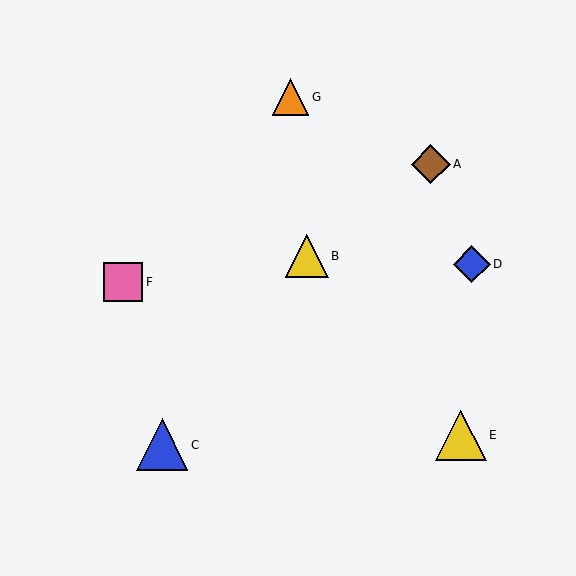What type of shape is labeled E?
Shape E is a yellow triangle.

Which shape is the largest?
The blue triangle (labeled C) is the largest.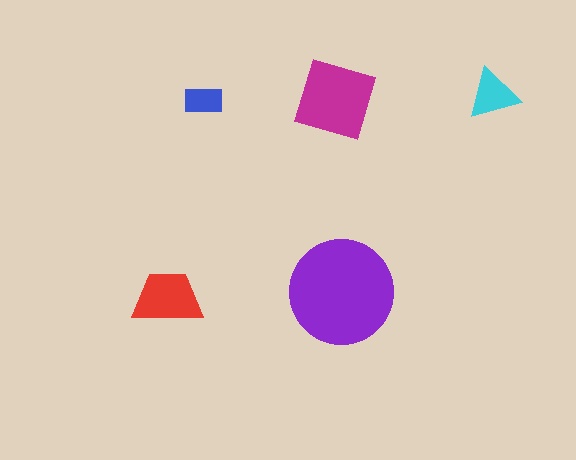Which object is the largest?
The purple circle.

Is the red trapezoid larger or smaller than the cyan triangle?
Larger.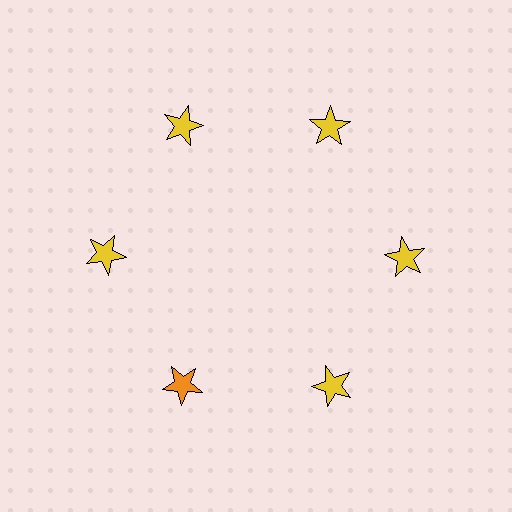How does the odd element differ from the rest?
It has a different color: orange instead of yellow.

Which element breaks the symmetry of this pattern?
The orange star at roughly the 7 o'clock position breaks the symmetry. All other shapes are yellow stars.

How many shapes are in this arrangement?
There are 6 shapes arranged in a ring pattern.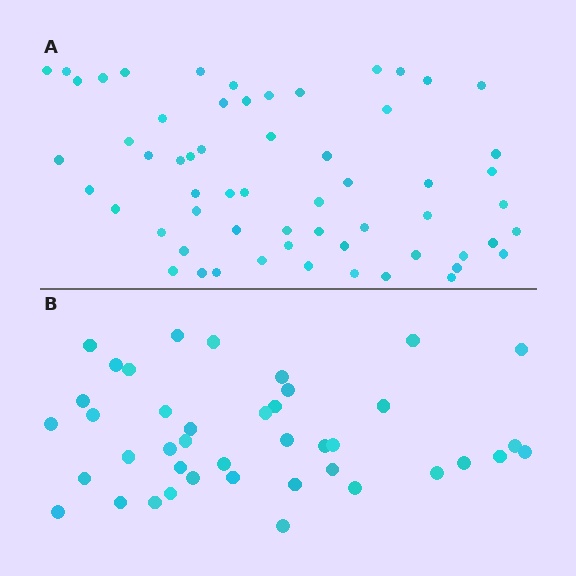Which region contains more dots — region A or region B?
Region A (the top region) has more dots.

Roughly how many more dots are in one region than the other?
Region A has approximately 20 more dots than region B.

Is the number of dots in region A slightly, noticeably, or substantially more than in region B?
Region A has substantially more. The ratio is roughly 1.5 to 1.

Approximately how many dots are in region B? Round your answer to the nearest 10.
About 40 dots. (The exact count is 41, which rounds to 40.)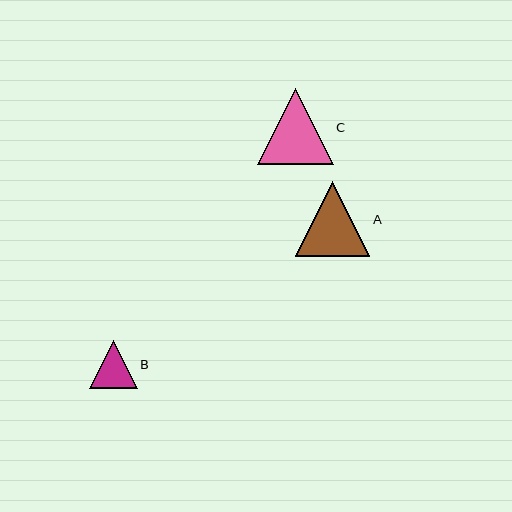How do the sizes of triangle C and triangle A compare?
Triangle C and triangle A are approximately the same size.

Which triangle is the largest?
Triangle C is the largest with a size of approximately 76 pixels.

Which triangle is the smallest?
Triangle B is the smallest with a size of approximately 48 pixels.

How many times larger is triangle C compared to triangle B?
Triangle C is approximately 1.6 times the size of triangle B.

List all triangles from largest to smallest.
From largest to smallest: C, A, B.